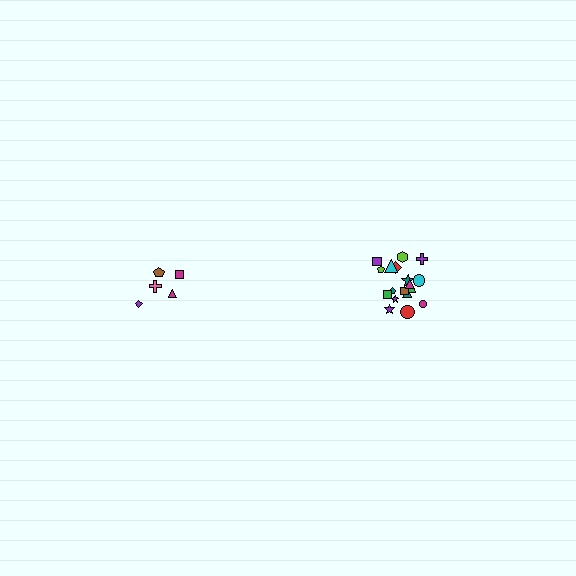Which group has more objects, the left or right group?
The right group.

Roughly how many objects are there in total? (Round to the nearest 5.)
Roughly 25 objects in total.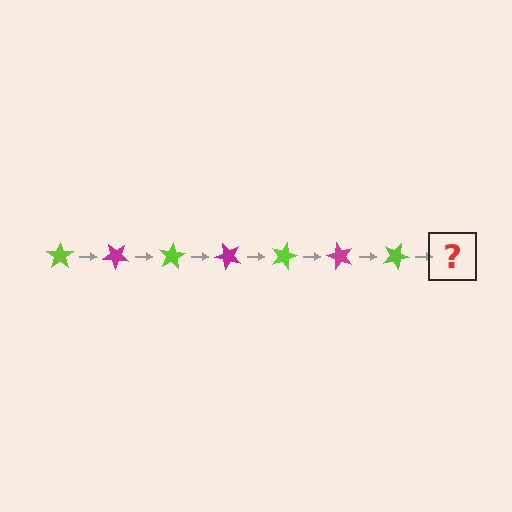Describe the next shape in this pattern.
It should be a magenta star, rotated 280 degrees from the start.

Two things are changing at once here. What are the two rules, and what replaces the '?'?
The two rules are that it rotates 40 degrees each step and the color cycles through lime and magenta. The '?' should be a magenta star, rotated 280 degrees from the start.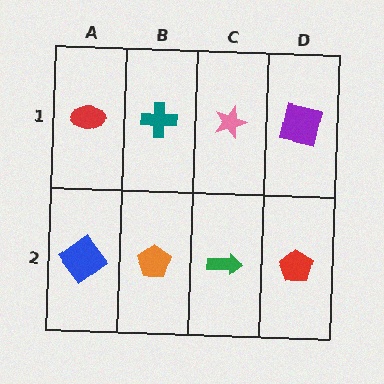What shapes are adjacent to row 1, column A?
A blue diamond (row 2, column A), a teal cross (row 1, column B).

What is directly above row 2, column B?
A teal cross.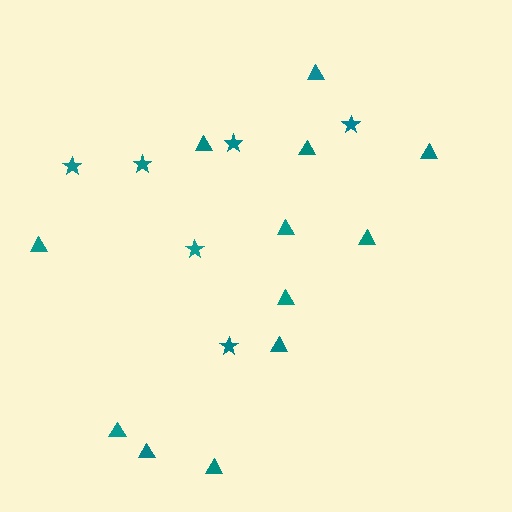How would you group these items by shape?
There are 2 groups: one group of triangles (12) and one group of stars (6).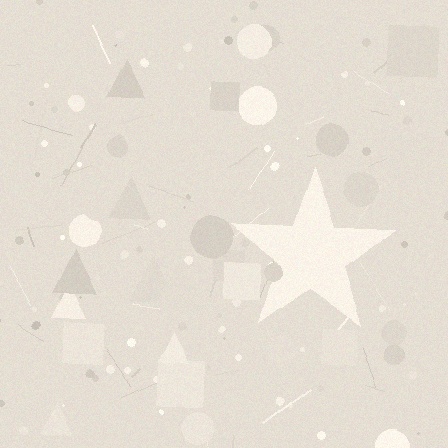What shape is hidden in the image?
A star is hidden in the image.